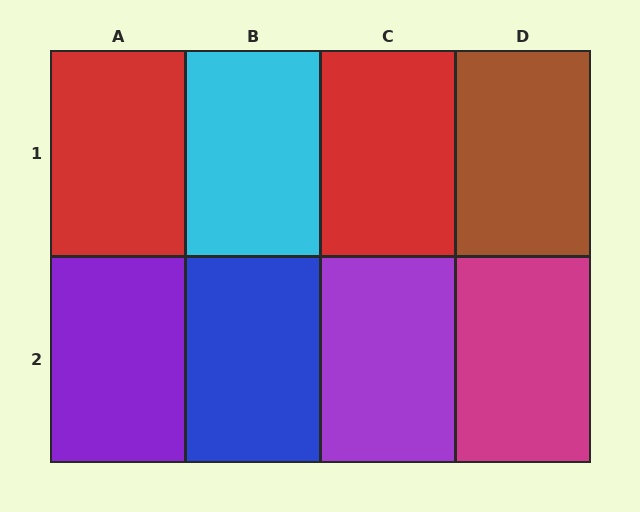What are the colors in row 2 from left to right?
Purple, blue, purple, magenta.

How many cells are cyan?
1 cell is cyan.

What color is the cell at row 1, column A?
Red.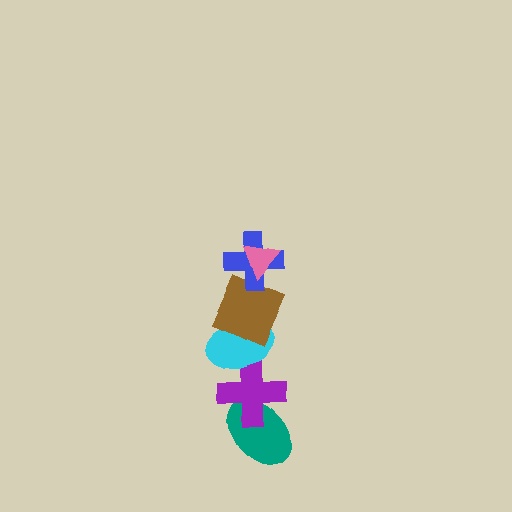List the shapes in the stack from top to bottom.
From top to bottom: the pink triangle, the blue cross, the brown square, the cyan ellipse, the purple cross, the teal ellipse.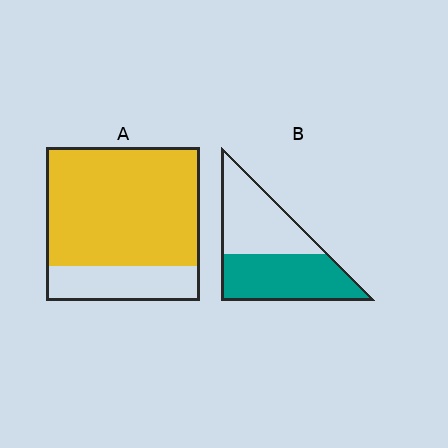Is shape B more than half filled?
Roughly half.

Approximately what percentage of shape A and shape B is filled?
A is approximately 75% and B is approximately 50%.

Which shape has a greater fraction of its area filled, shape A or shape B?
Shape A.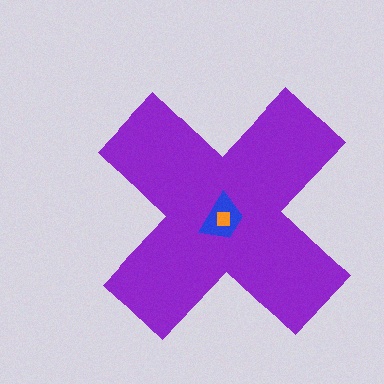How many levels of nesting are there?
3.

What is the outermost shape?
The purple cross.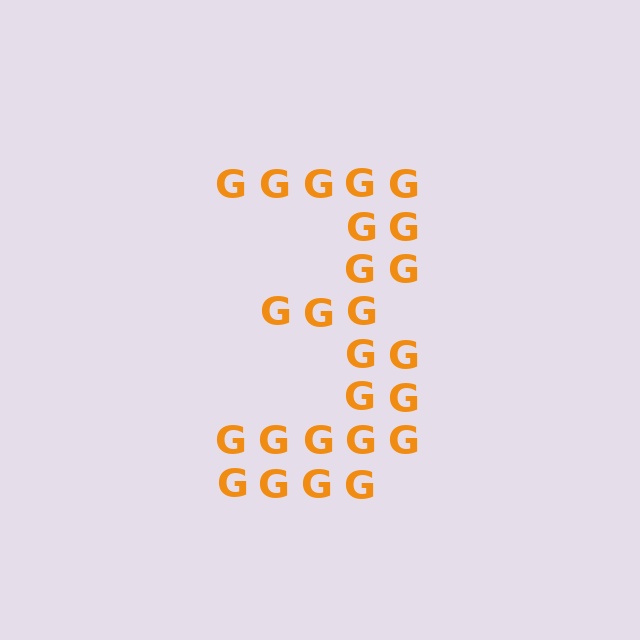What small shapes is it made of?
It is made of small letter G's.